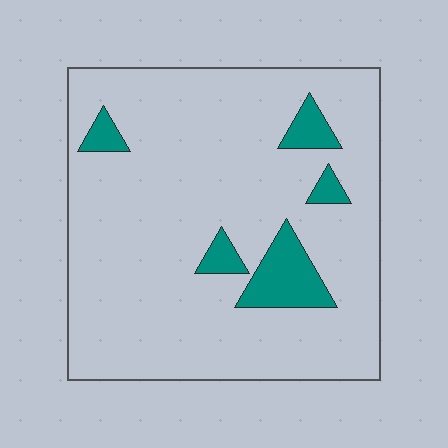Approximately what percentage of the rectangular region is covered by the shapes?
Approximately 10%.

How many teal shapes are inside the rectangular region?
5.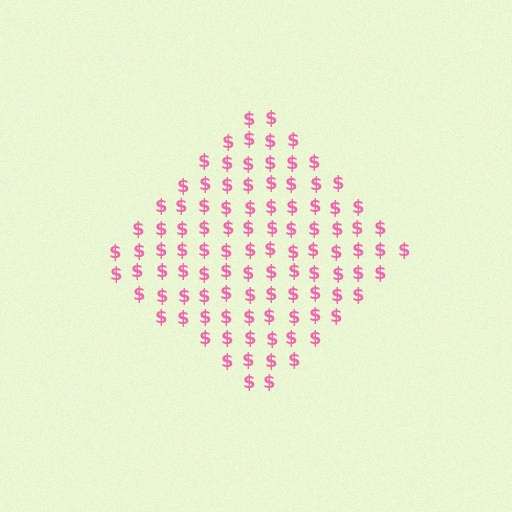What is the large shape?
The large shape is a diamond.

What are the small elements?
The small elements are dollar signs.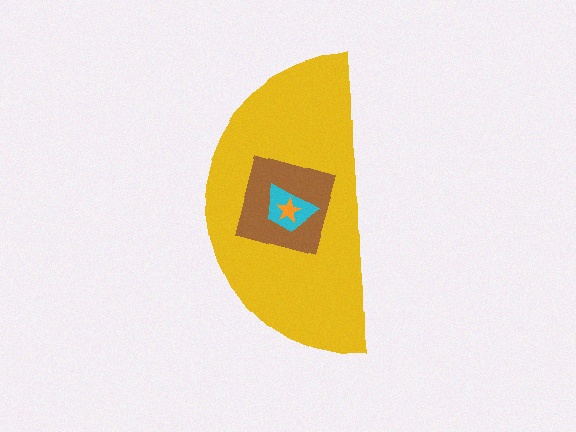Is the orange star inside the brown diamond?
Yes.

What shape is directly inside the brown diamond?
The cyan trapezoid.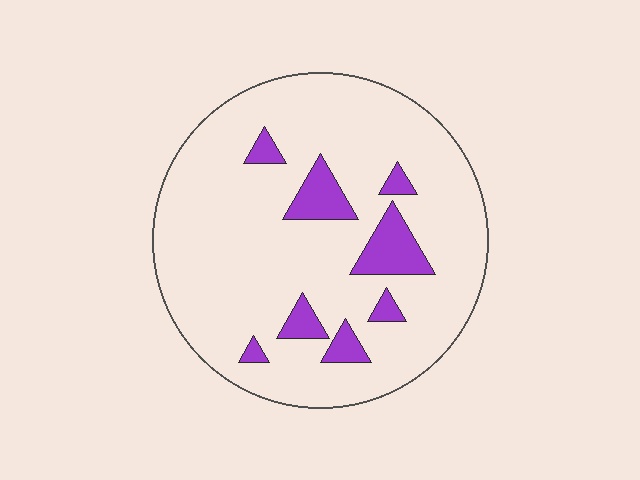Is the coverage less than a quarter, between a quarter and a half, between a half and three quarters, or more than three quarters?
Less than a quarter.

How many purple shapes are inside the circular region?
8.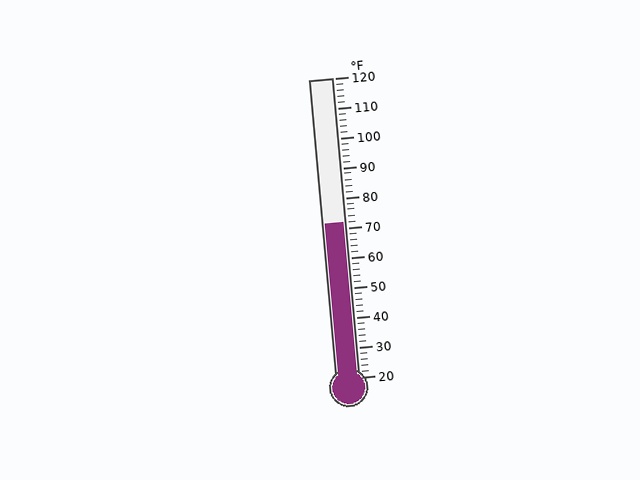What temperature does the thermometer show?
The thermometer shows approximately 72°F.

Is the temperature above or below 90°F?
The temperature is below 90°F.